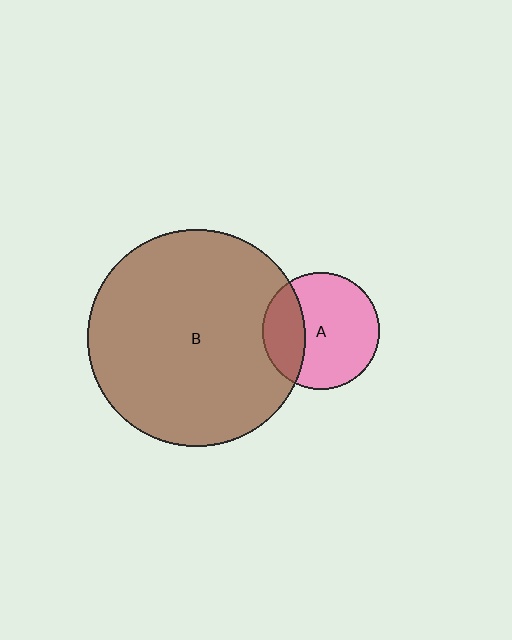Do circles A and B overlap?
Yes.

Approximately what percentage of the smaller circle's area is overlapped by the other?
Approximately 30%.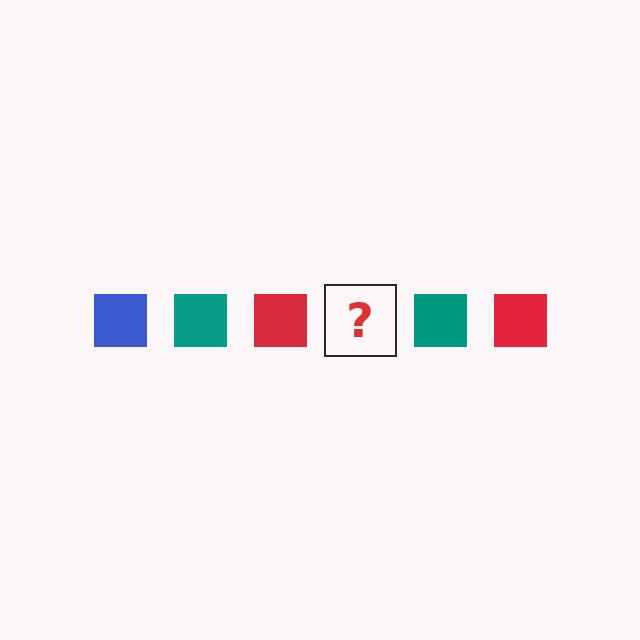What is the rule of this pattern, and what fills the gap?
The rule is that the pattern cycles through blue, teal, red squares. The gap should be filled with a blue square.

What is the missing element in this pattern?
The missing element is a blue square.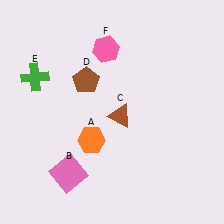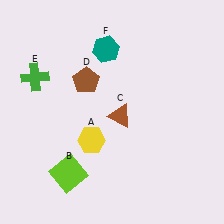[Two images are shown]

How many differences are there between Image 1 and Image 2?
There are 3 differences between the two images.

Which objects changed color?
A changed from orange to yellow. B changed from pink to lime. F changed from pink to teal.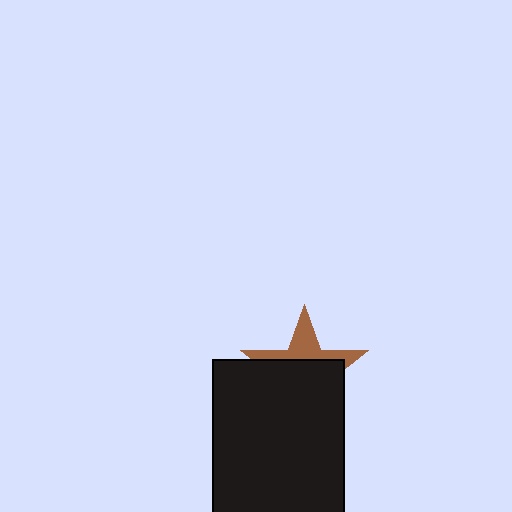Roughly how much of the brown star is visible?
A small part of it is visible (roughly 36%).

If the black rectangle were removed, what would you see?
You would see the complete brown star.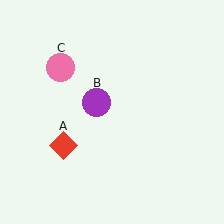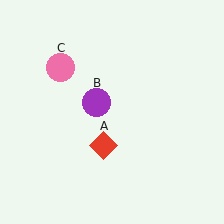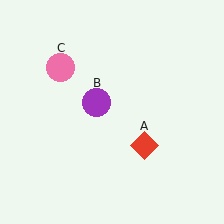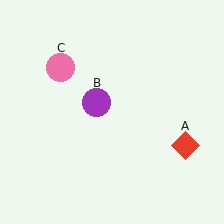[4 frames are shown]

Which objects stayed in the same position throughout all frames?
Purple circle (object B) and pink circle (object C) remained stationary.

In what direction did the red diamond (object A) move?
The red diamond (object A) moved right.